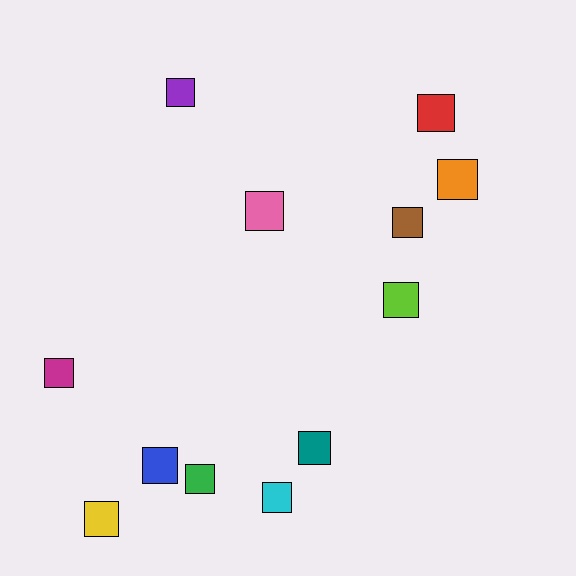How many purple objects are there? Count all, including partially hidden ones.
There is 1 purple object.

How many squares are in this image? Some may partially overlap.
There are 12 squares.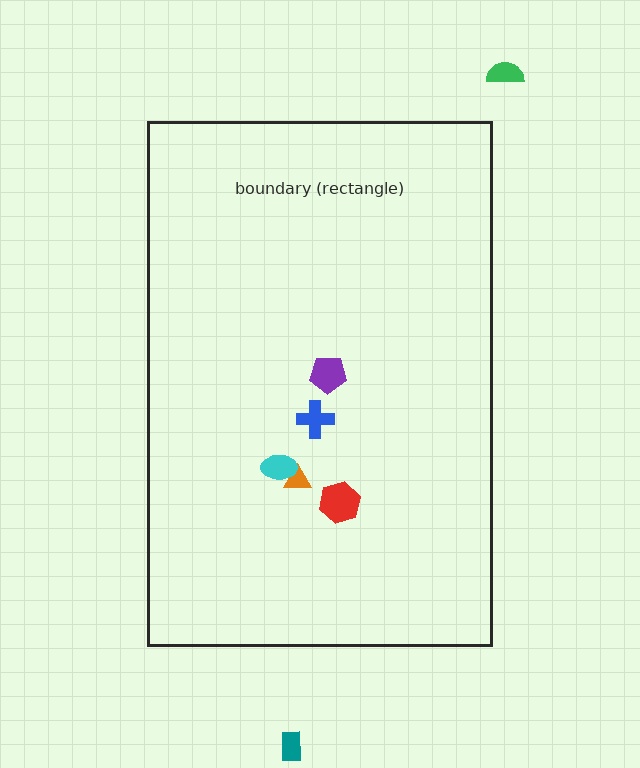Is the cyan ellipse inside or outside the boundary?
Inside.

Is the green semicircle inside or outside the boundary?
Outside.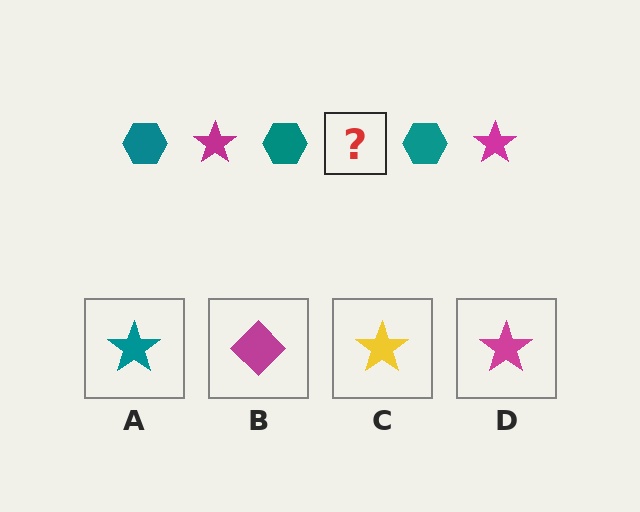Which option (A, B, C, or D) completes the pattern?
D.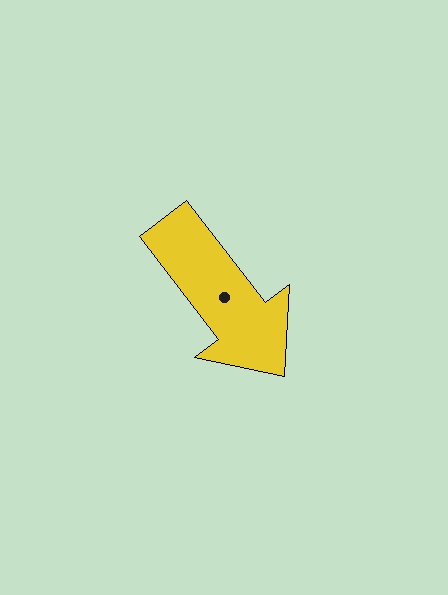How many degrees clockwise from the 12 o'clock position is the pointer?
Approximately 142 degrees.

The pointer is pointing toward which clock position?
Roughly 5 o'clock.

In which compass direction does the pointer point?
Southeast.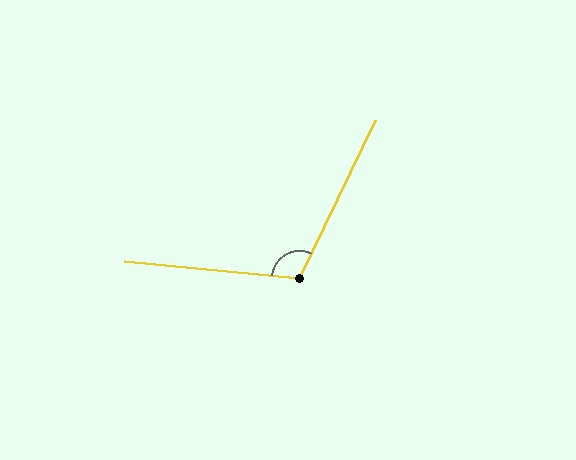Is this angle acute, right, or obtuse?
It is obtuse.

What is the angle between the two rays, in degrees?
Approximately 110 degrees.